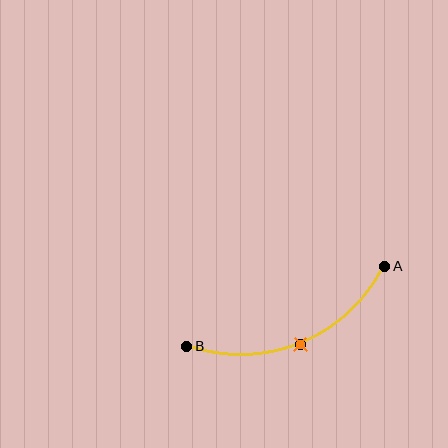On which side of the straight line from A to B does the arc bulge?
The arc bulges below the straight line connecting A and B.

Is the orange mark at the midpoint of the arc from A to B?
Yes. The orange mark lies on the arc at equal arc-length from both A and B — it is the arc midpoint.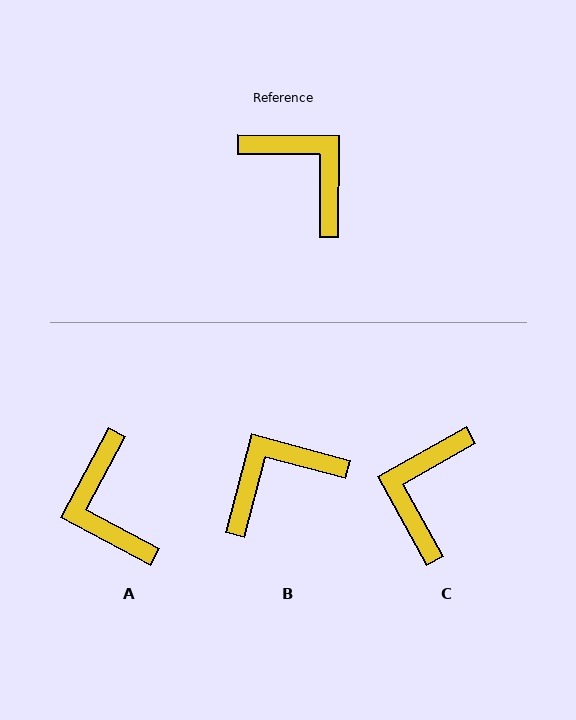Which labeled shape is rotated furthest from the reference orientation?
A, about 152 degrees away.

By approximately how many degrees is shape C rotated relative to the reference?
Approximately 120 degrees counter-clockwise.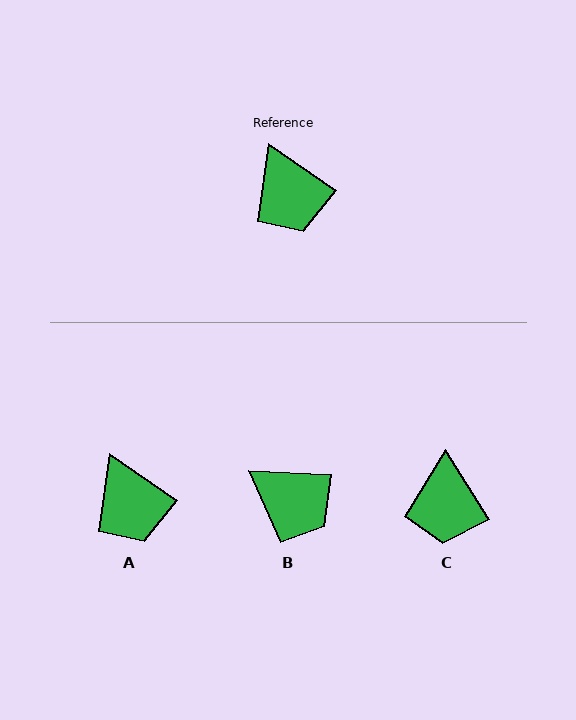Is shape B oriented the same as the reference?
No, it is off by about 32 degrees.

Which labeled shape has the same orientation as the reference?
A.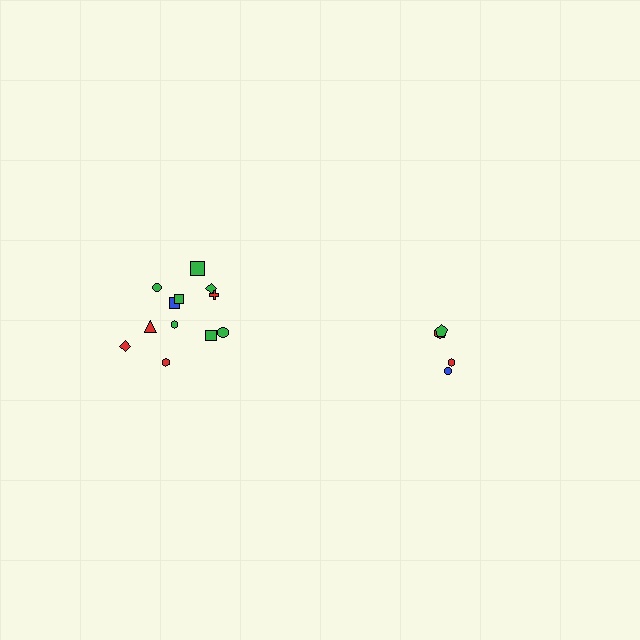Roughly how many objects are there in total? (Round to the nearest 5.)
Roughly 15 objects in total.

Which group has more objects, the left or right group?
The left group.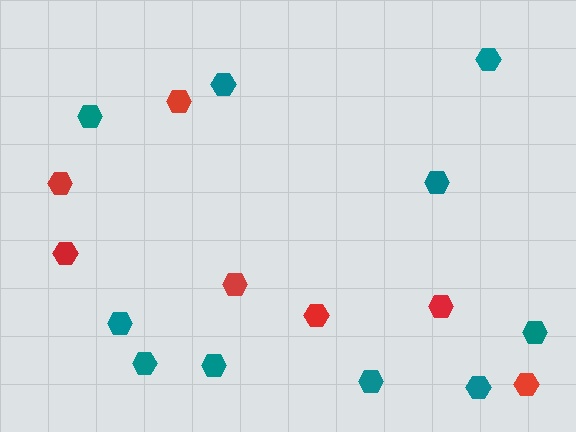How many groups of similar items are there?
There are 2 groups: one group of red hexagons (7) and one group of teal hexagons (10).